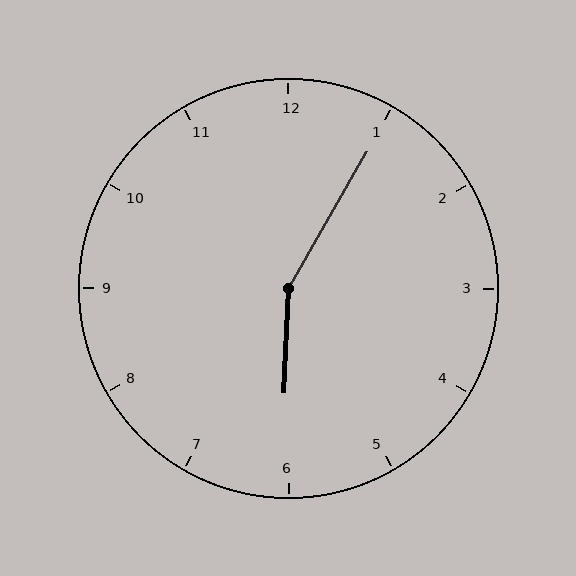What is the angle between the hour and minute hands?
Approximately 152 degrees.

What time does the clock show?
6:05.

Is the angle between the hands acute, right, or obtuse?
It is obtuse.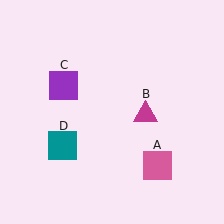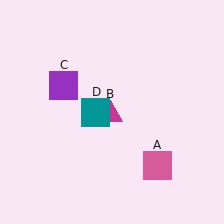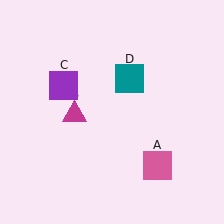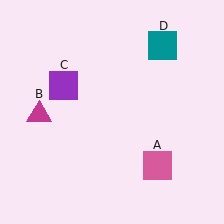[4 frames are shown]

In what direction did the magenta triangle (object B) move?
The magenta triangle (object B) moved left.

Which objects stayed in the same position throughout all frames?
Pink square (object A) and purple square (object C) remained stationary.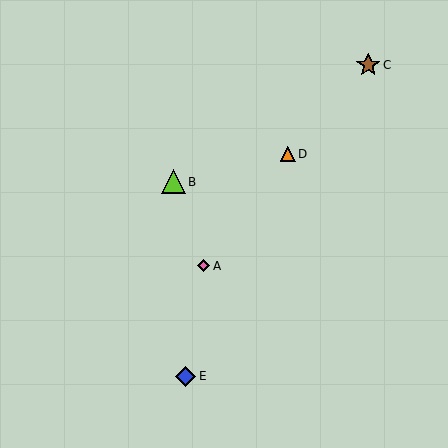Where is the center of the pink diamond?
The center of the pink diamond is at (204, 266).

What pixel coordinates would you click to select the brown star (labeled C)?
Click at (368, 65) to select the brown star C.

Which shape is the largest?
The lime triangle (labeled B) is the largest.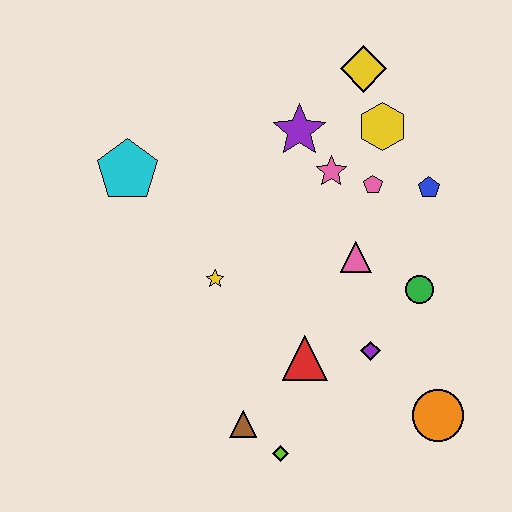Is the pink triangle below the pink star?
Yes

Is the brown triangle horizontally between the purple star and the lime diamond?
No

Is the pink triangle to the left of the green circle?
Yes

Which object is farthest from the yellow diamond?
The lime diamond is farthest from the yellow diamond.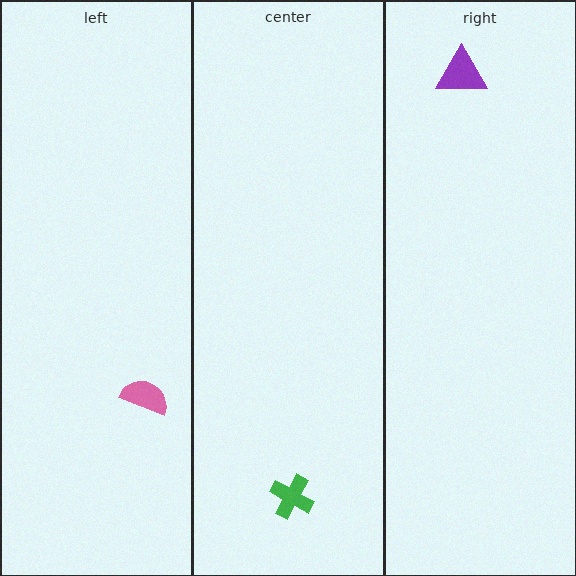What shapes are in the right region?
The purple triangle.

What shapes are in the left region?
The pink semicircle.